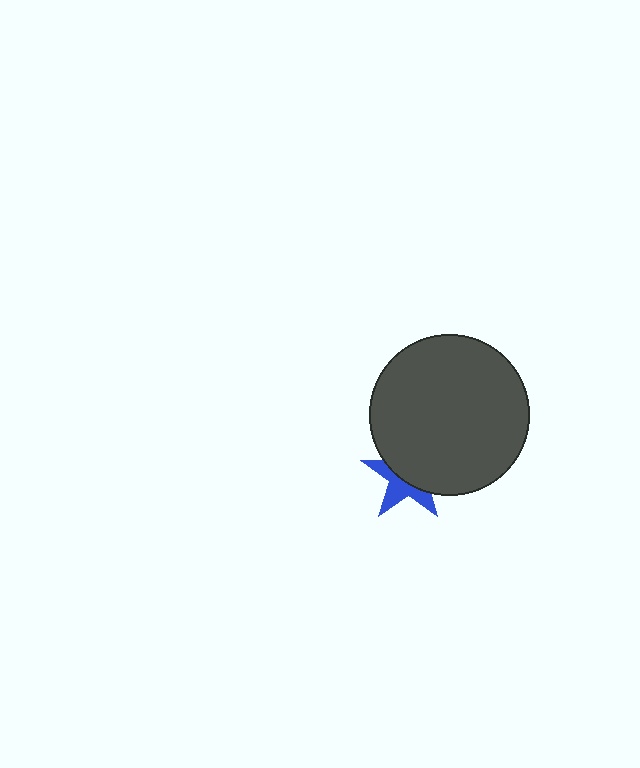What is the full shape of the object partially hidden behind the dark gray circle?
The partially hidden object is a blue star.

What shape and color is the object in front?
The object in front is a dark gray circle.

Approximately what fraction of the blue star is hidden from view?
Roughly 57% of the blue star is hidden behind the dark gray circle.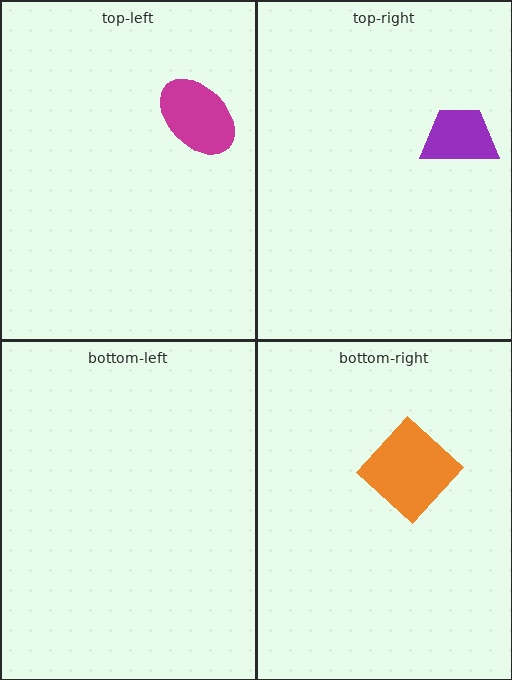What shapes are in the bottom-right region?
The orange diamond.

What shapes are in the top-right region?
The purple trapezoid.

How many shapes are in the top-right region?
1.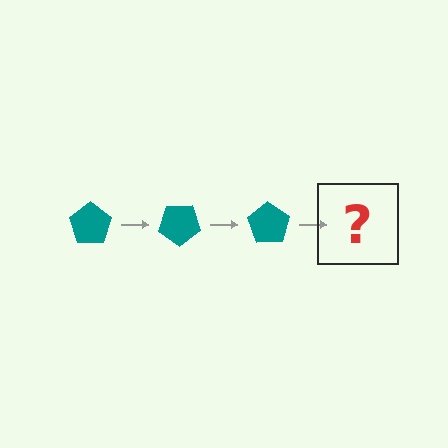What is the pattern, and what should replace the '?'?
The pattern is that the pentagon rotates 35 degrees each step. The '?' should be a teal pentagon rotated 105 degrees.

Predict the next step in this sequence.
The next step is a teal pentagon rotated 105 degrees.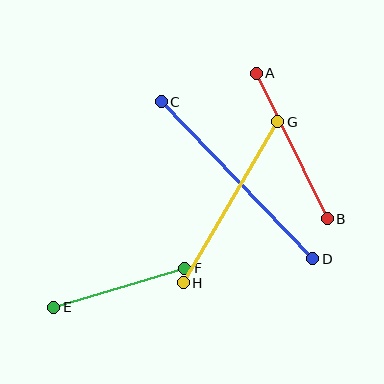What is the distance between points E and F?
The distance is approximately 137 pixels.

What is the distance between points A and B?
The distance is approximately 162 pixels.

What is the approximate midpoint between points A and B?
The midpoint is at approximately (292, 146) pixels.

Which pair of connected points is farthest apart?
Points C and D are farthest apart.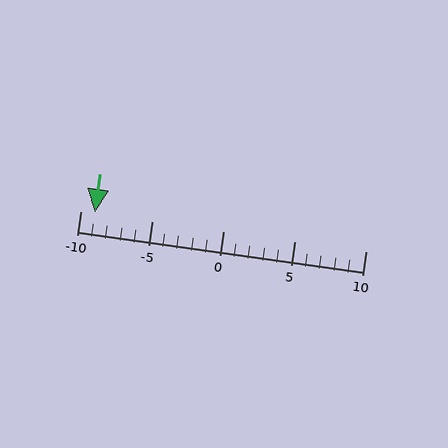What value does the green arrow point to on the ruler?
The green arrow points to approximately -9.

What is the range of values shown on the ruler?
The ruler shows values from -10 to 10.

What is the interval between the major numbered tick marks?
The major tick marks are spaced 5 units apart.